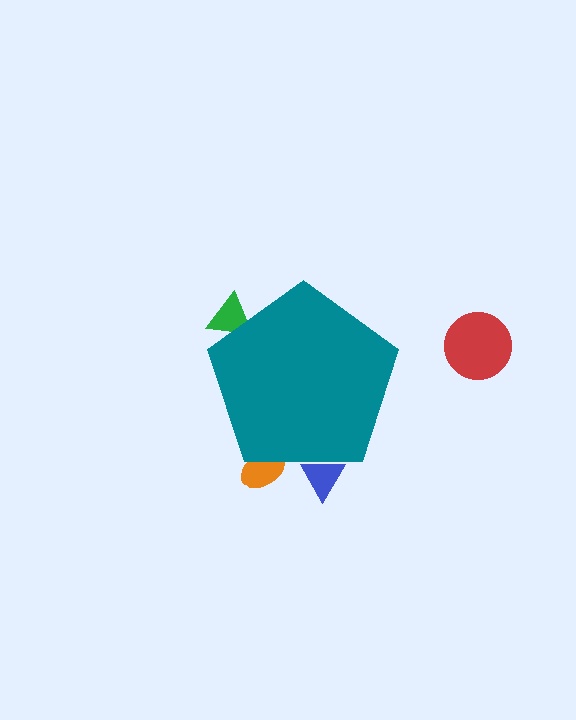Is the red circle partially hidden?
No, the red circle is fully visible.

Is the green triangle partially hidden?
Yes, the green triangle is partially hidden behind the teal pentagon.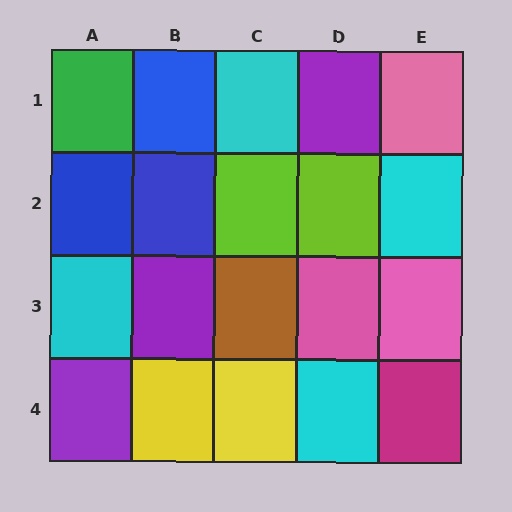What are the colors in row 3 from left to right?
Cyan, purple, brown, pink, pink.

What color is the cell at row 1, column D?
Purple.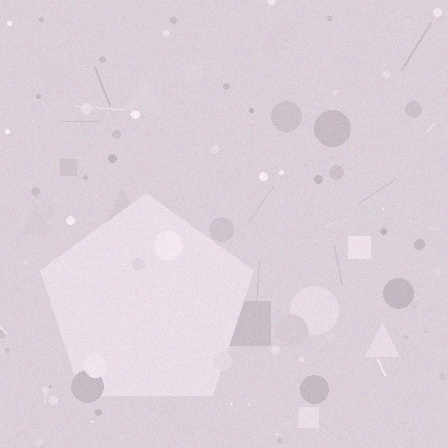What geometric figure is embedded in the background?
A pentagon is embedded in the background.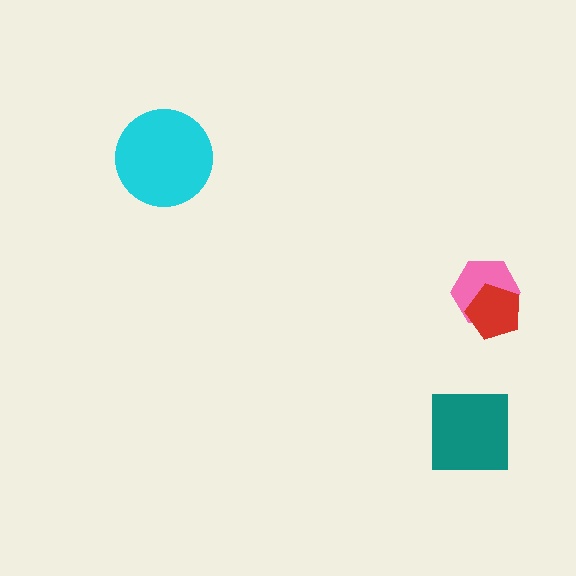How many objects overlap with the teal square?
0 objects overlap with the teal square.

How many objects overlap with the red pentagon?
1 object overlaps with the red pentagon.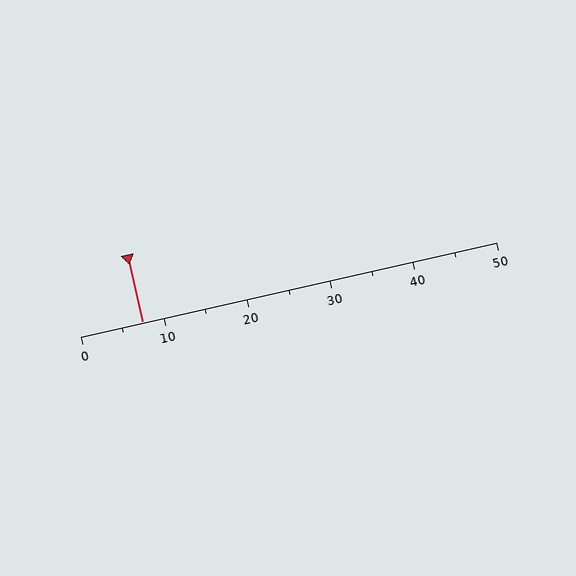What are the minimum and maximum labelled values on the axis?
The axis runs from 0 to 50.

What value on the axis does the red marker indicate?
The marker indicates approximately 7.5.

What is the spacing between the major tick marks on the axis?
The major ticks are spaced 10 apart.